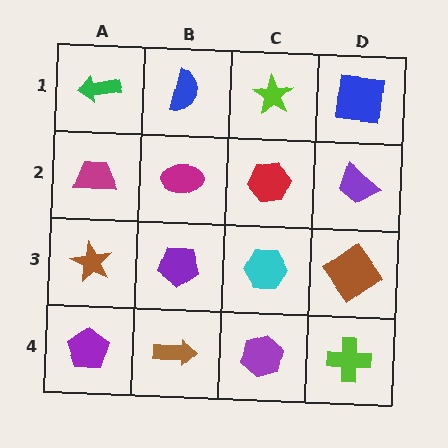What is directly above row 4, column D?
A brown diamond.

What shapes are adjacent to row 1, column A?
A magenta trapezoid (row 2, column A), a blue semicircle (row 1, column B).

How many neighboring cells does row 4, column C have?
3.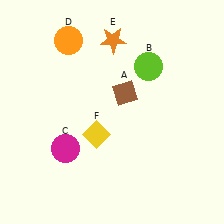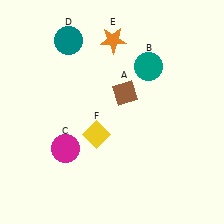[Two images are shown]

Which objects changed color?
B changed from lime to teal. D changed from orange to teal.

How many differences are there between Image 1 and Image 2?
There are 2 differences between the two images.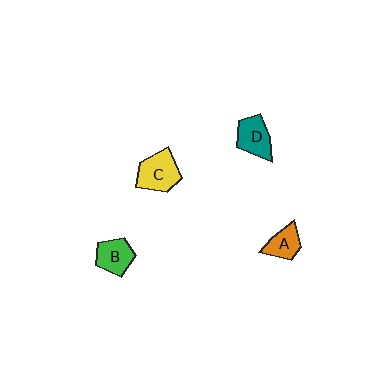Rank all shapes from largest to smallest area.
From largest to smallest: C (yellow), D (teal), B (green), A (orange).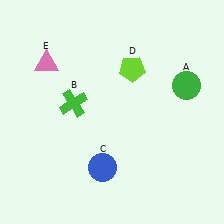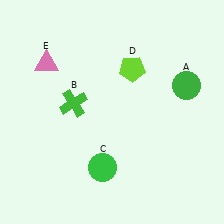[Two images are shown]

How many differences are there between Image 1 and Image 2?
There is 1 difference between the two images.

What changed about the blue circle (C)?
In Image 1, C is blue. In Image 2, it changed to green.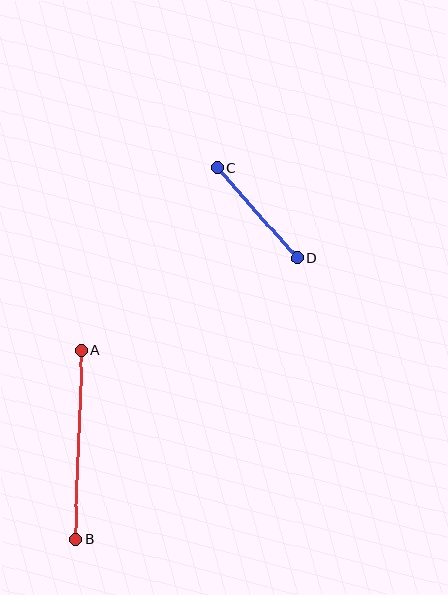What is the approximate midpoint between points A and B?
The midpoint is at approximately (78, 445) pixels.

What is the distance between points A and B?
The distance is approximately 189 pixels.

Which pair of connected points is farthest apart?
Points A and B are farthest apart.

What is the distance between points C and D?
The distance is approximately 121 pixels.